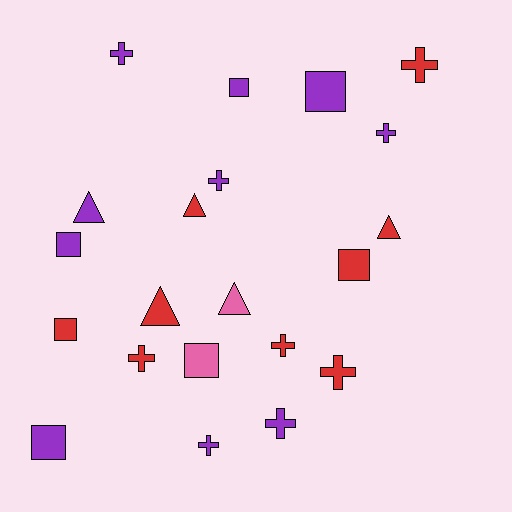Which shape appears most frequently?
Cross, with 9 objects.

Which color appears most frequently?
Purple, with 10 objects.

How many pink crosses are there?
There are no pink crosses.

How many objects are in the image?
There are 21 objects.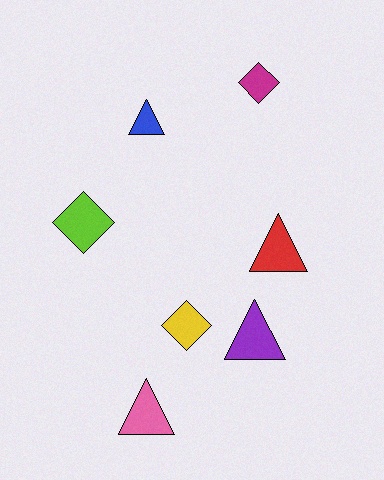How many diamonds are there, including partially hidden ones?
There are 3 diamonds.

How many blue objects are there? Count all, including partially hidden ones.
There is 1 blue object.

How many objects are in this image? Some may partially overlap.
There are 7 objects.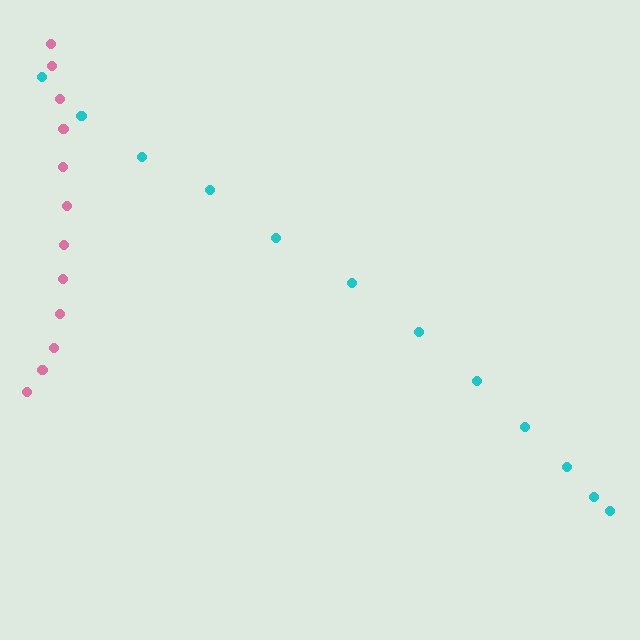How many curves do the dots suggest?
There are 2 distinct paths.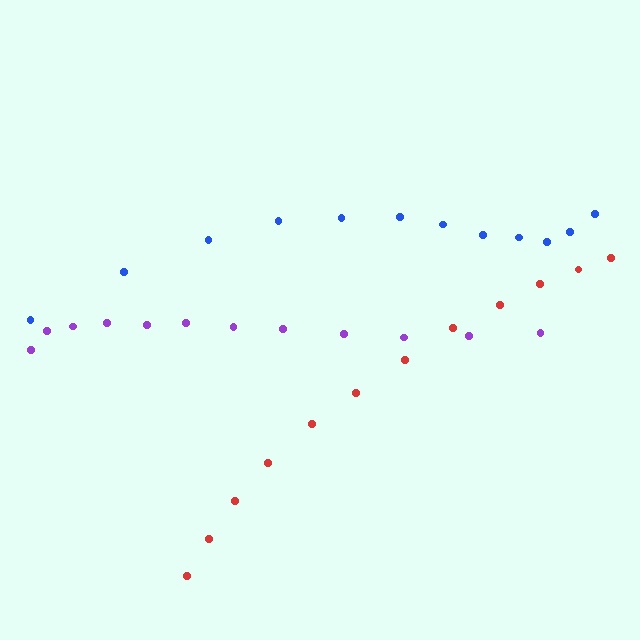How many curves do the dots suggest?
There are 3 distinct paths.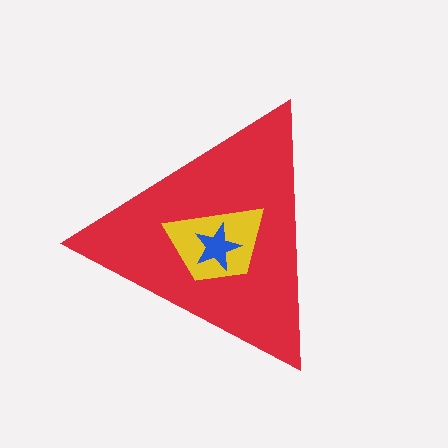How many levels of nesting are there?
3.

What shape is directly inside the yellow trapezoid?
The blue star.